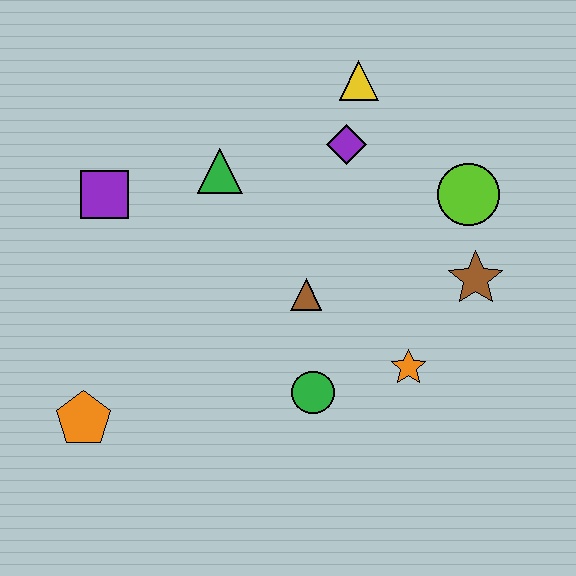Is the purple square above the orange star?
Yes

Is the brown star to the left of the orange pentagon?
No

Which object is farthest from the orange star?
The purple square is farthest from the orange star.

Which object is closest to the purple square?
The green triangle is closest to the purple square.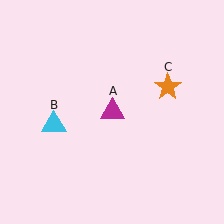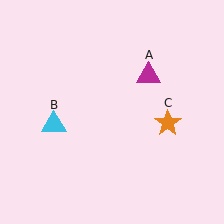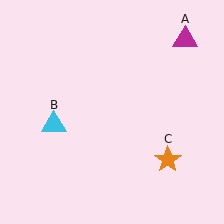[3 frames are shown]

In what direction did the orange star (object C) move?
The orange star (object C) moved down.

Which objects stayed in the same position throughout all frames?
Cyan triangle (object B) remained stationary.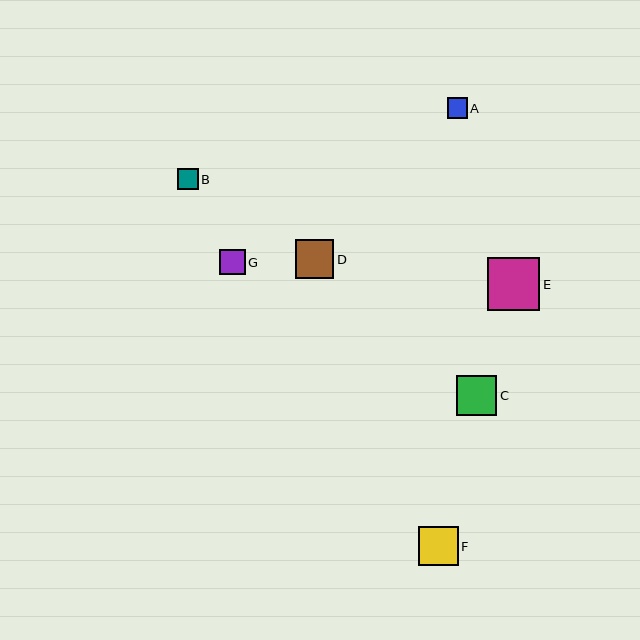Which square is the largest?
Square E is the largest with a size of approximately 53 pixels.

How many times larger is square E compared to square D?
Square E is approximately 1.4 times the size of square D.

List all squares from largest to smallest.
From largest to smallest: E, C, F, D, G, B, A.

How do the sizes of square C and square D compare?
Square C and square D are approximately the same size.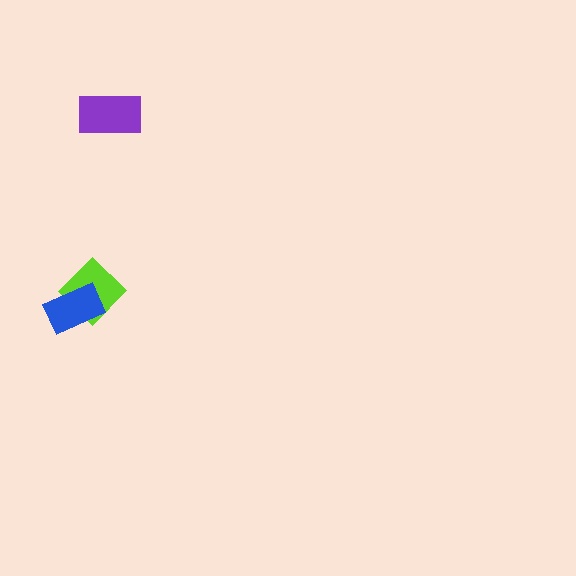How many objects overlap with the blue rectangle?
1 object overlaps with the blue rectangle.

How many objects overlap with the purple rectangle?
0 objects overlap with the purple rectangle.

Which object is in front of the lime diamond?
The blue rectangle is in front of the lime diamond.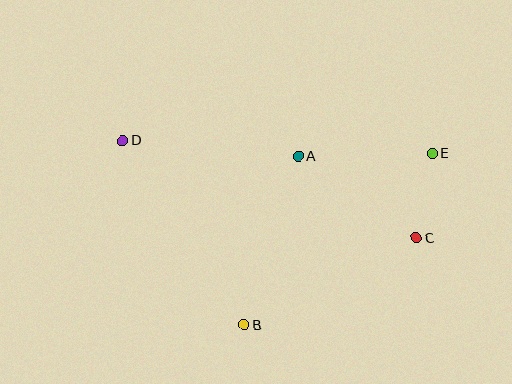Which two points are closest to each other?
Points C and E are closest to each other.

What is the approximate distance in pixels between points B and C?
The distance between B and C is approximately 193 pixels.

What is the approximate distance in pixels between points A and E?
The distance between A and E is approximately 134 pixels.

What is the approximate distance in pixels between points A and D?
The distance between A and D is approximately 176 pixels.